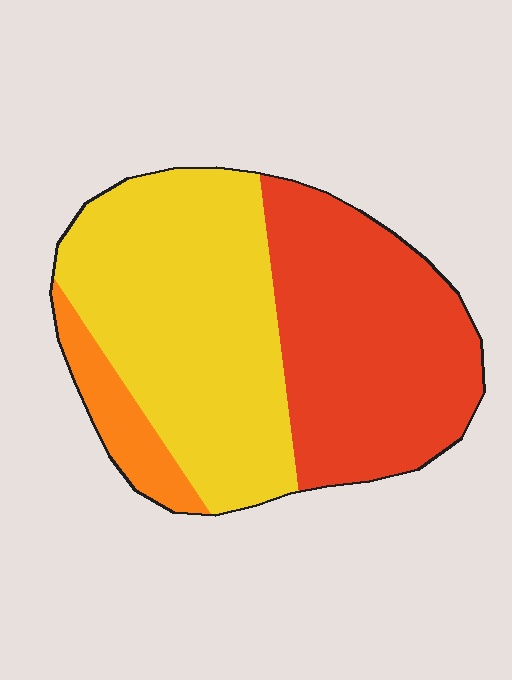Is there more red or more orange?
Red.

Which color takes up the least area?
Orange, at roughly 10%.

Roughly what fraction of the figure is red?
Red covers about 40% of the figure.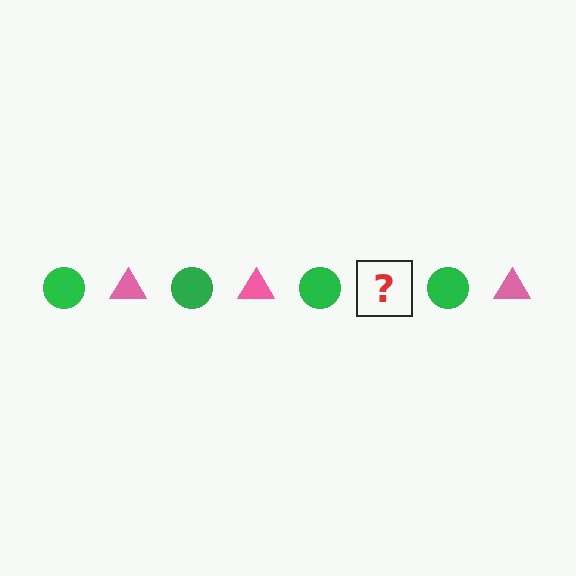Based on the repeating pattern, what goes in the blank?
The blank should be a pink triangle.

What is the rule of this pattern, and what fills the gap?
The rule is that the pattern alternates between green circle and pink triangle. The gap should be filled with a pink triangle.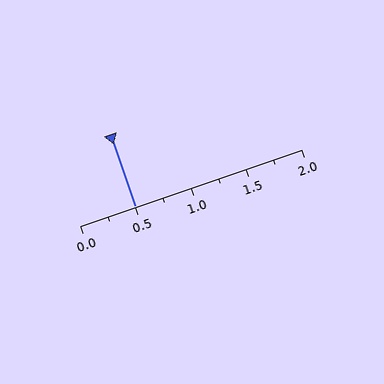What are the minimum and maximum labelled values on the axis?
The axis runs from 0.0 to 2.0.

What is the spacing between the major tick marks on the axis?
The major ticks are spaced 0.5 apart.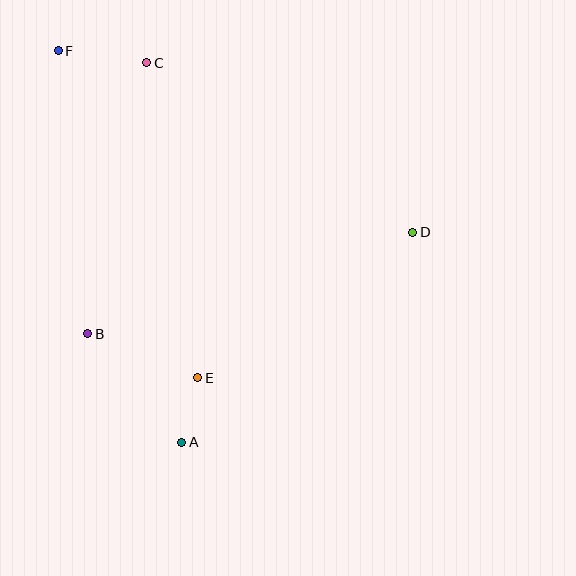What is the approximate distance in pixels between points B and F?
The distance between B and F is approximately 284 pixels.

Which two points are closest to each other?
Points A and E are closest to each other.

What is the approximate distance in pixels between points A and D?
The distance between A and D is approximately 312 pixels.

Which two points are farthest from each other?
Points A and F are farthest from each other.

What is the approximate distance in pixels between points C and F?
The distance between C and F is approximately 89 pixels.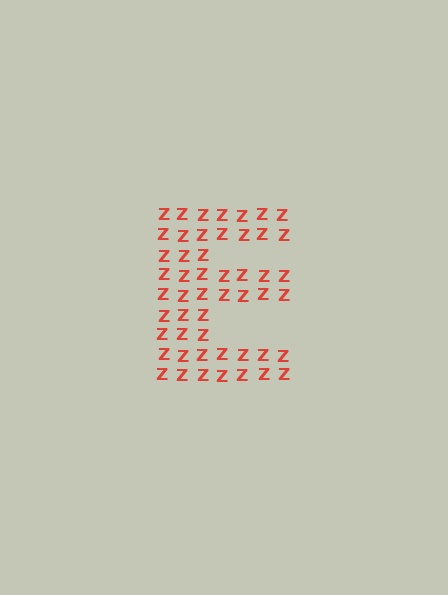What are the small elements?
The small elements are letter Z's.